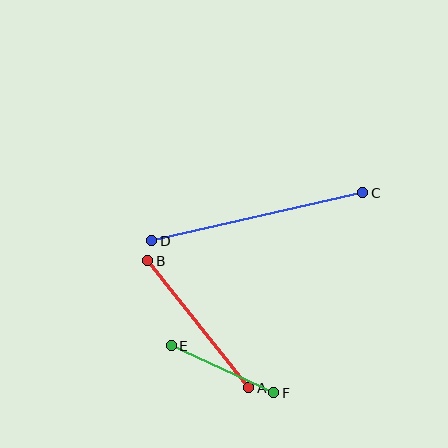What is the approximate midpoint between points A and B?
The midpoint is at approximately (198, 324) pixels.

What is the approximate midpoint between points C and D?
The midpoint is at approximately (257, 217) pixels.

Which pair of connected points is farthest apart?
Points C and D are farthest apart.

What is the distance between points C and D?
The distance is approximately 216 pixels.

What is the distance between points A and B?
The distance is approximately 162 pixels.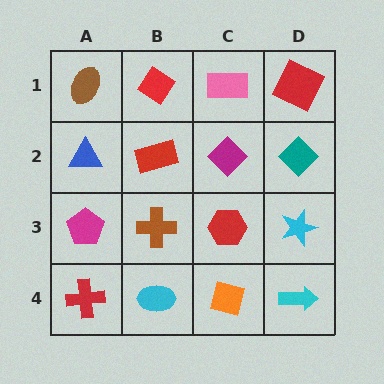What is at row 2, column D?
A teal diamond.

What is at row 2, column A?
A blue triangle.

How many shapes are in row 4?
4 shapes.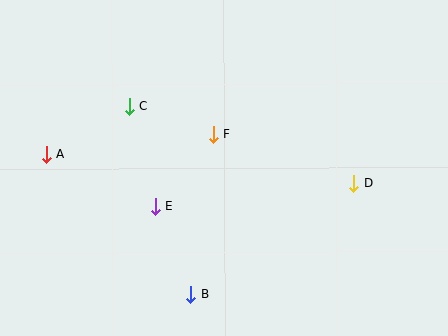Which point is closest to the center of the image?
Point F at (213, 134) is closest to the center.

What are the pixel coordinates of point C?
Point C is at (129, 107).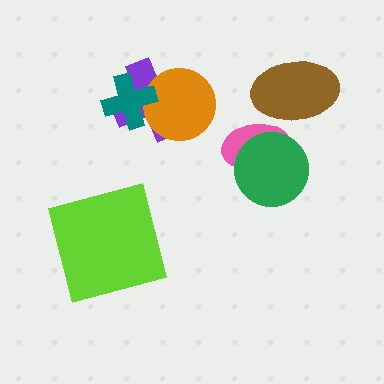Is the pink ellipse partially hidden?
Yes, it is partially covered by another shape.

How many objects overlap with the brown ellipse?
1 object overlaps with the brown ellipse.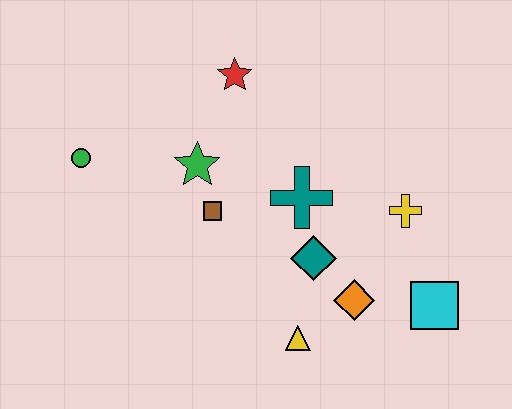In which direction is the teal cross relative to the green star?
The teal cross is to the right of the green star.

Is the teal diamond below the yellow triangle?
No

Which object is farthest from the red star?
The cyan square is farthest from the red star.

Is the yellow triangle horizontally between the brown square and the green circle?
No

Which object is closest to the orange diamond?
The teal diamond is closest to the orange diamond.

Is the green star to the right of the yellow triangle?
No